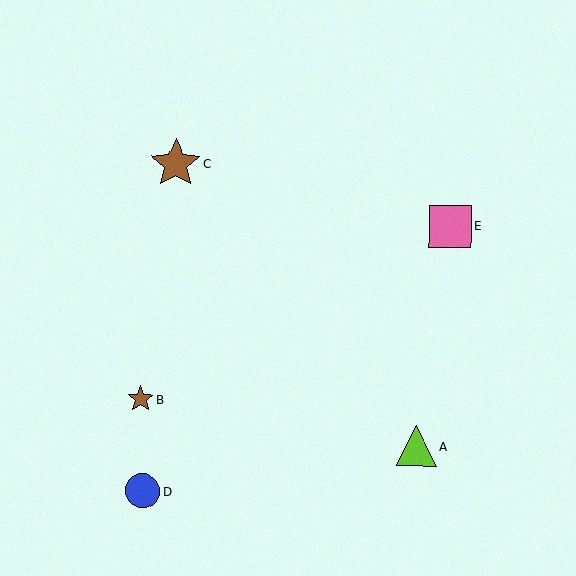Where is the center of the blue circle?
The center of the blue circle is at (142, 491).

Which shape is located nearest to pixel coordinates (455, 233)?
The pink square (labeled E) at (450, 226) is nearest to that location.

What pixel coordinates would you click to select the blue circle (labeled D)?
Click at (142, 491) to select the blue circle D.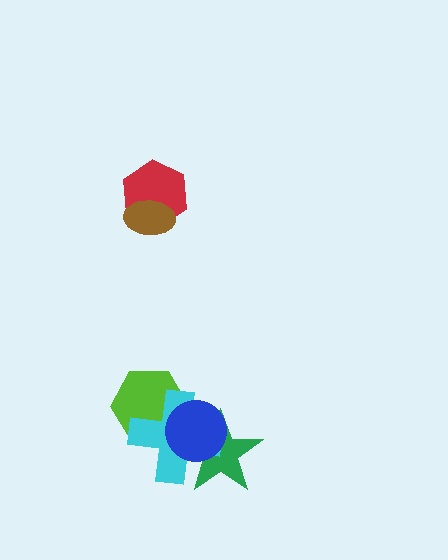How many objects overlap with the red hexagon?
1 object overlaps with the red hexagon.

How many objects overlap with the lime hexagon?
2 objects overlap with the lime hexagon.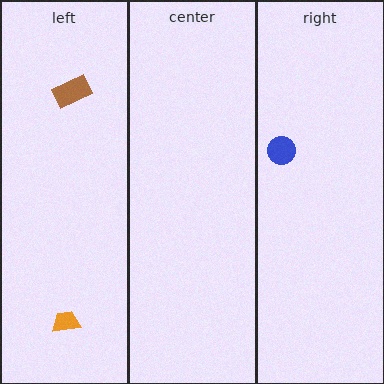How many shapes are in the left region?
2.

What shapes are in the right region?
The blue circle.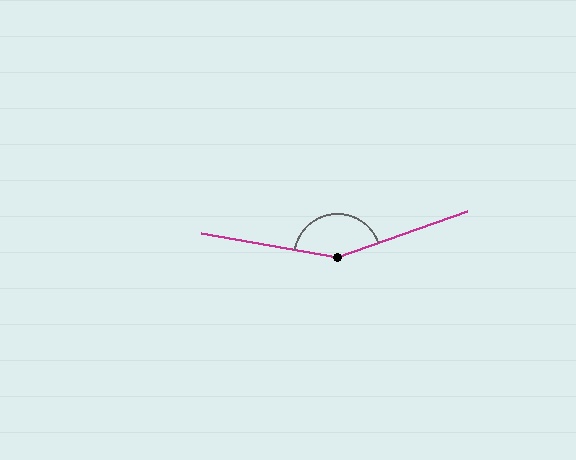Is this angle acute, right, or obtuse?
It is obtuse.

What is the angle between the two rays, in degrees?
Approximately 150 degrees.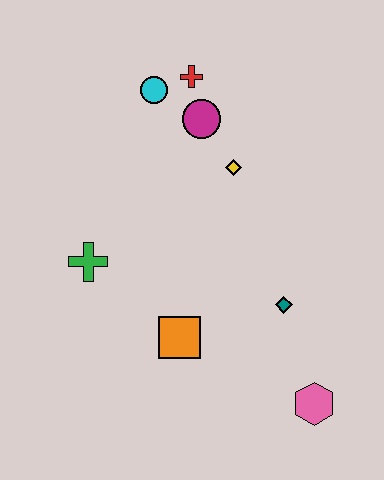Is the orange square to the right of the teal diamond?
No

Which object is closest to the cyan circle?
The red cross is closest to the cyan circle.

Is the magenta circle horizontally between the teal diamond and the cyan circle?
Yes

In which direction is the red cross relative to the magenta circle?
The red cross is above the magenta circle.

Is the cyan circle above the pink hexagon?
Yes